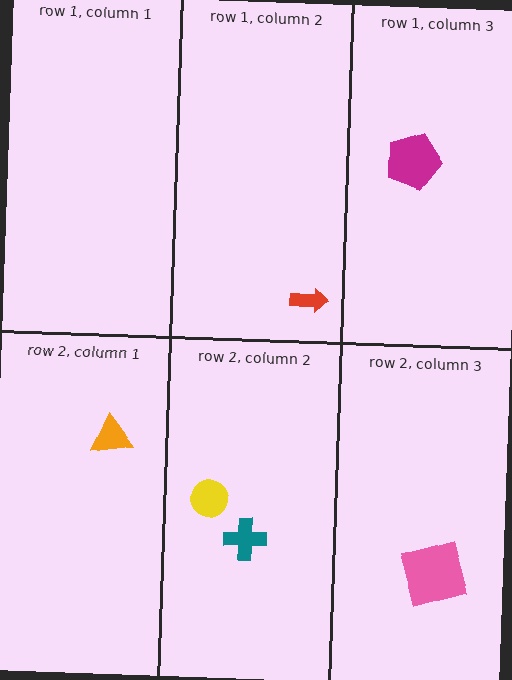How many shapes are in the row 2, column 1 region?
1.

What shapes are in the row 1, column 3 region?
The magenta pentagon.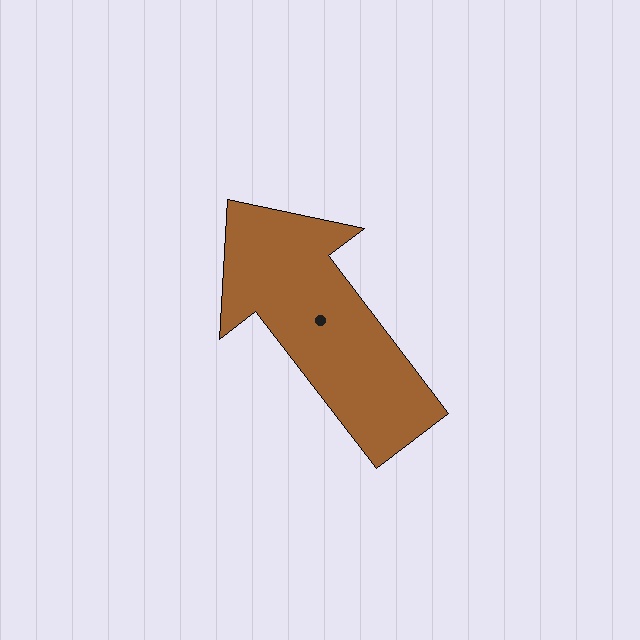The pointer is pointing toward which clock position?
Roughly 11 o'clock.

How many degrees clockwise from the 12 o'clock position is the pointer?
Approximately 323 degrees.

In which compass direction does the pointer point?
Northwest.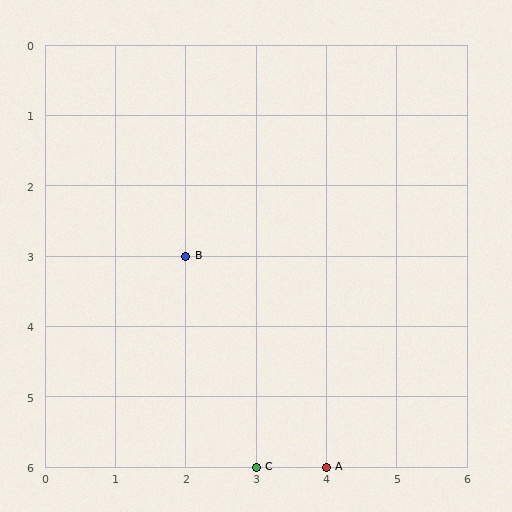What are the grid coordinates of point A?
Point A is at grid coordinates (4, 6).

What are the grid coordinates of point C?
Point C is at grid coordinates (3, 6).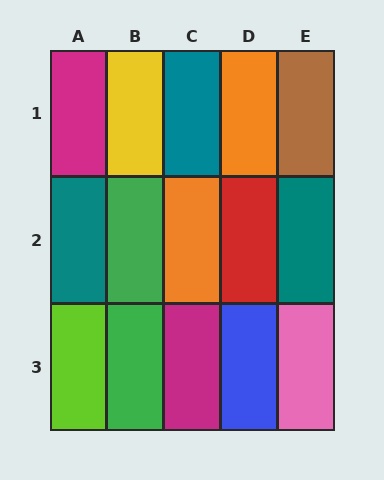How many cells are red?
1 cell is red.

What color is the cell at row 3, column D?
Blue.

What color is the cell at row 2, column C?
Orange.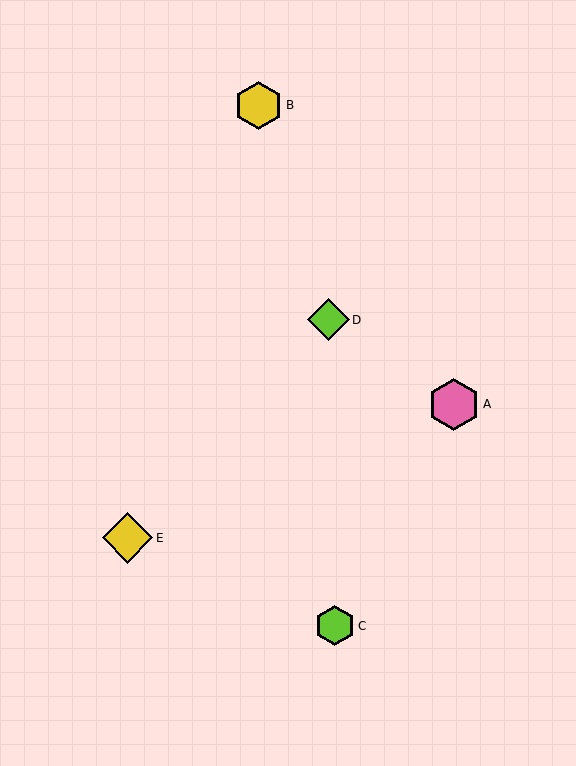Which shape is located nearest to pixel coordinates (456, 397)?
The pink hexagon (labeled A) at (454, 404) is nearest to that location.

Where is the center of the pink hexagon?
The center of the pink hexagon is at (454, 404).